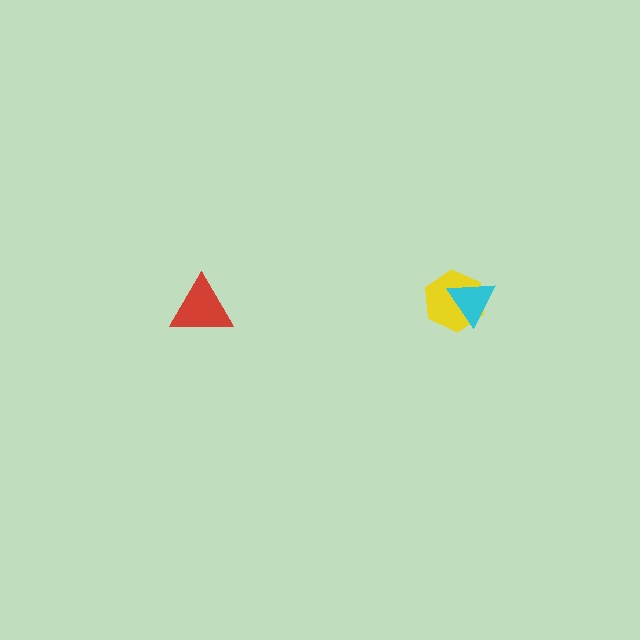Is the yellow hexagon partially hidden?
Yes, it is partially covered by another shape.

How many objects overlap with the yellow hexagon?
1 object overlaps with the yellow hexagon.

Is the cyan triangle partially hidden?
No, no other shape covers it.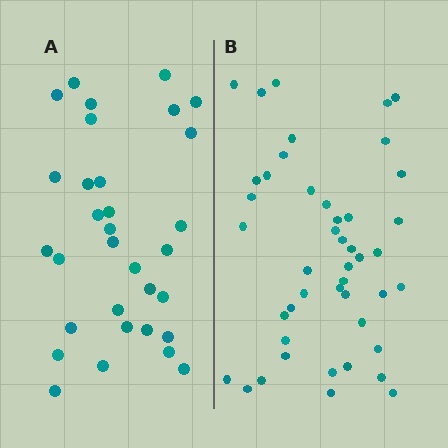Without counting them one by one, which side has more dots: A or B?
Region B (the right region) has more dots.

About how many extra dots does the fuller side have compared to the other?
Region B has approximately 15 more dots than region A.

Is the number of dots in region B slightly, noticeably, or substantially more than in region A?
Region B has noticeably more, but not dramatically so. The ratio is roughly 1.4 to 1.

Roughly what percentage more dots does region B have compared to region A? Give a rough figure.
About 40% more.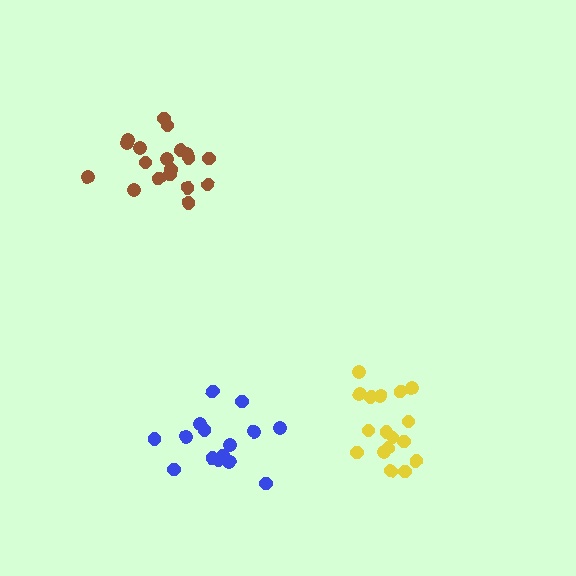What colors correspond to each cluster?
The clusters are colored: blue, yellow, brown.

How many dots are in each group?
Group 1: 15 dots, Group 2: 17 dots, Group 3: 20 dots (52 total).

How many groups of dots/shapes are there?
There are 3 groups.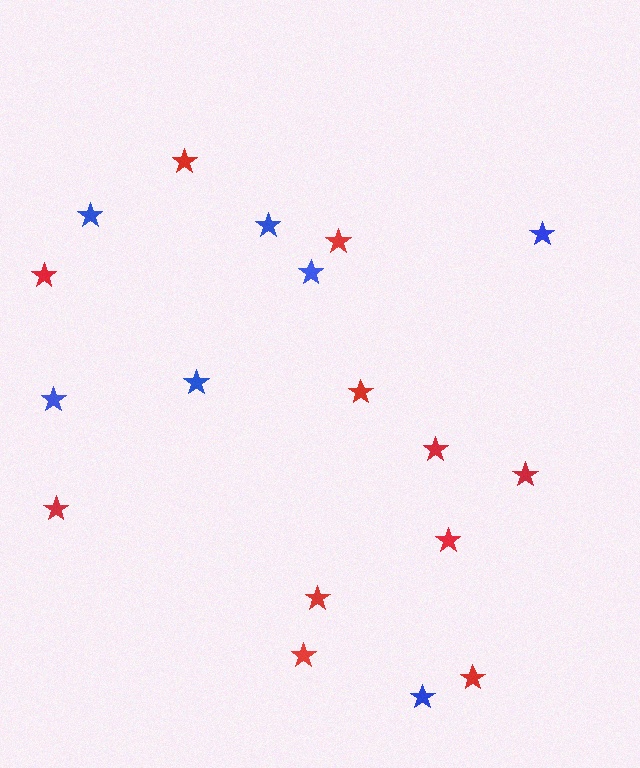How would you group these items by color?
There are 2 groups: one group of red stars (11) and one group of blue stars (7).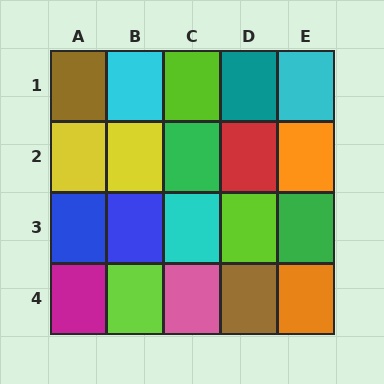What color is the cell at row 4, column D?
Brown.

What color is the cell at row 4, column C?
Pink.